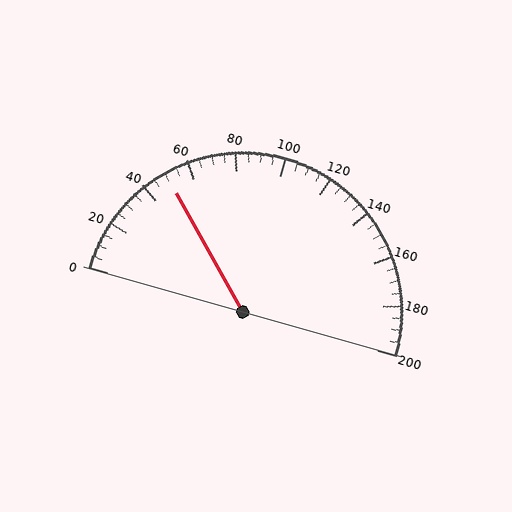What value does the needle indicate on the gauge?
The needle indicates approximately 50.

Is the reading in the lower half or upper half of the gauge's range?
The reading is in the lower half of the range (0 to 200).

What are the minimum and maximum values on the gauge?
The gauge ranges from 0 to 200.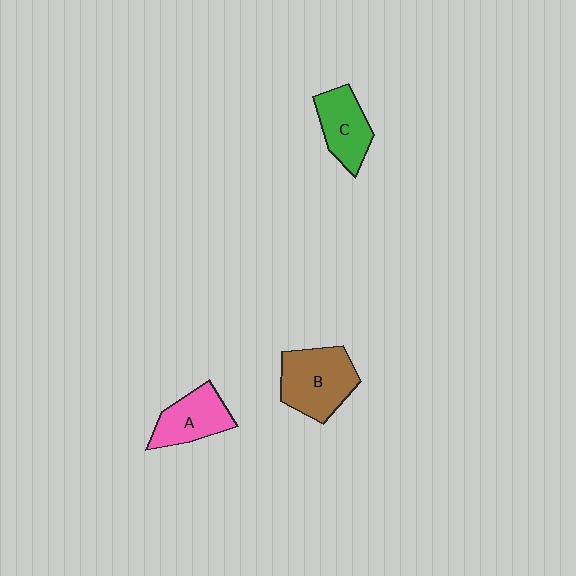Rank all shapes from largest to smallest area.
From largest to smallest: B (brown), A (pink), C (green).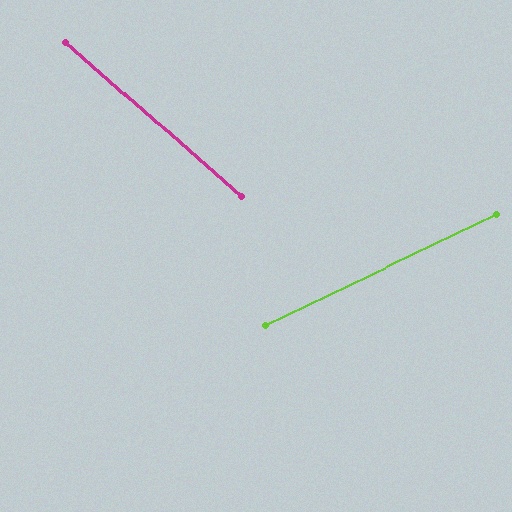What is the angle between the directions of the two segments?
Approximately 67 degrees.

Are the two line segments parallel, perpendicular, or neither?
Neither parallel nor perpendicular — they differ by about 67°.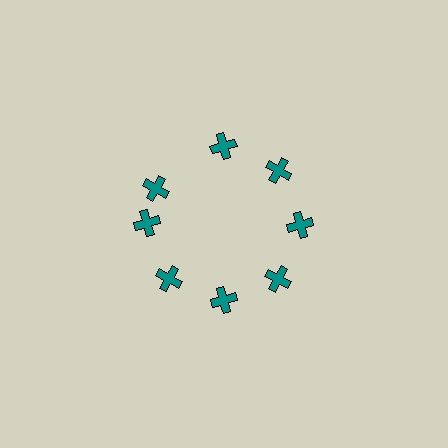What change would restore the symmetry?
The symmetry would be restored by rotating it back into even spacing with its neighbors so that all 8 crosses sit at equal angles and equal distance from the center.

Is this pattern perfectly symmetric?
No. The 8 teal crosses are arranged in a ring, but one element near the 10 o'clock position is rotated out of alignment along the ring, breaking the 8-fold rotational symmetry.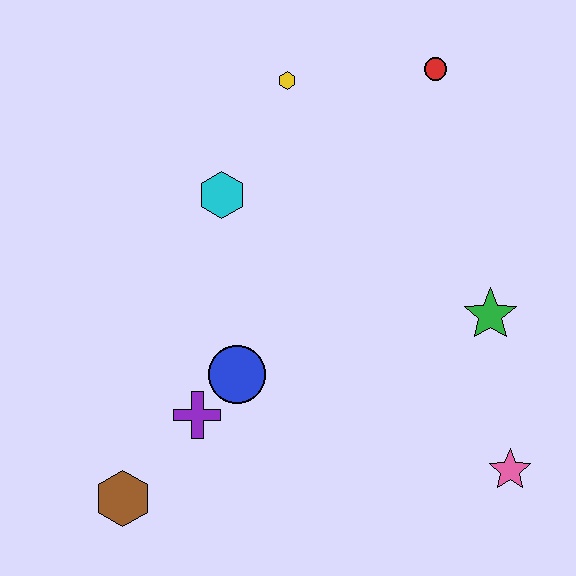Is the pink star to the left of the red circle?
No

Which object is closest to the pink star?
The green star is closest to the pink star.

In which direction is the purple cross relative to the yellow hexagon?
The purple cross is below the yellow hexagon.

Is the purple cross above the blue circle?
No